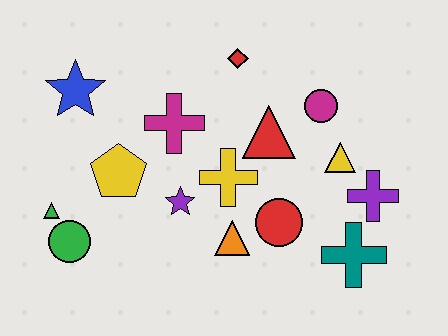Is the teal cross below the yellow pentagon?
Yes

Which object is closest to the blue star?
The yellow pentagon is closest to the blue star.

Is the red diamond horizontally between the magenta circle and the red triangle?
No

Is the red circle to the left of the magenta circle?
Yes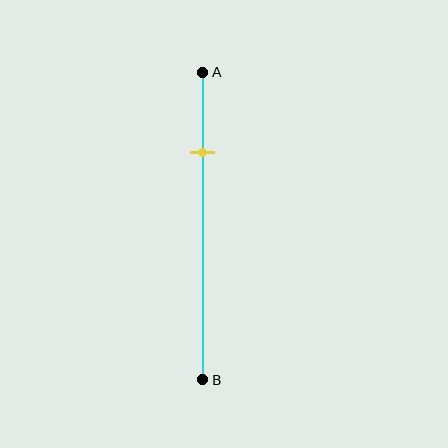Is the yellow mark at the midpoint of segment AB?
No, the mark is at about 25% from A, not at the 50% midpoint.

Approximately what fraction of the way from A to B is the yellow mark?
The yellow mark is approximately 25% of the way from A to B.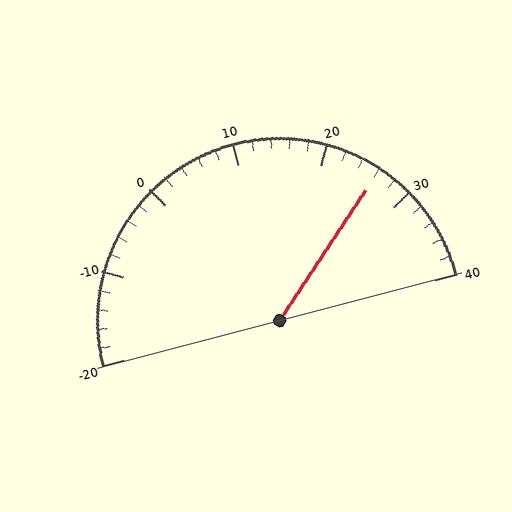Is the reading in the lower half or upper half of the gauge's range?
The reading is in the upper half of the range (-20 to 40).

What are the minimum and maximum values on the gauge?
The gauge ranges from -20 to 40.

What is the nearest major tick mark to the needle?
The nearest major tick mark is 30.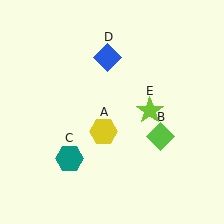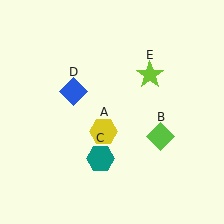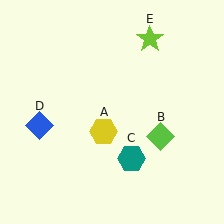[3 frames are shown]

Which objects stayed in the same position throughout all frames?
Yellow hexagon (object A) and lime diamond (object B) remained stationary.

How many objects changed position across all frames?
3 objects changed position: teal hexagon (object C), blue diamond (object D), lime star (object E).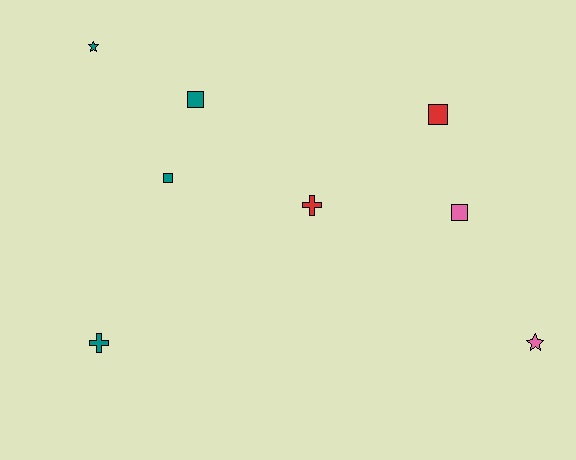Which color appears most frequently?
Teal, with 4 objects.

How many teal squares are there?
There are 2 teal squares.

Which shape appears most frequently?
Square, with 4 objects.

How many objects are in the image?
There are 8 objects.